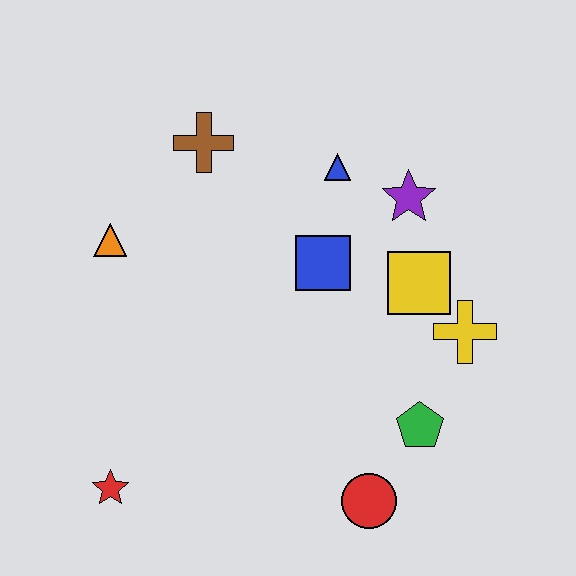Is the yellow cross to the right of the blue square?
Yes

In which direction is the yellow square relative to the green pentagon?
The yellow square is above the green pentagon.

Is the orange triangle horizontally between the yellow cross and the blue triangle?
No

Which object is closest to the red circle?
The green pentagon is closest to the red circle.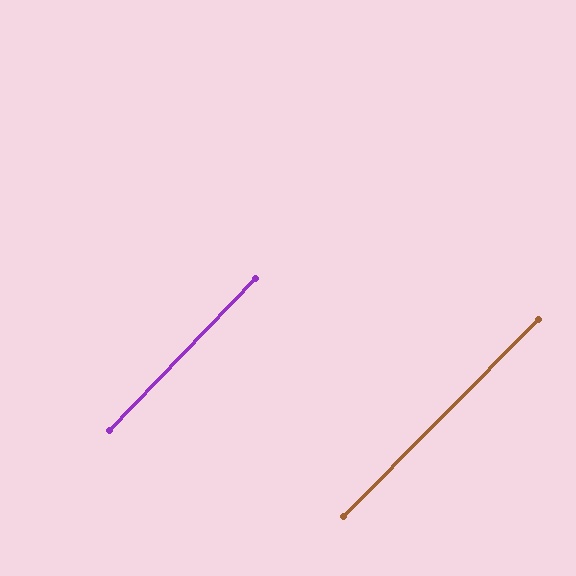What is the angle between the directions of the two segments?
Approximately 1 degree.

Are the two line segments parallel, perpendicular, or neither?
Parallel — their directions differ by only 0.9°.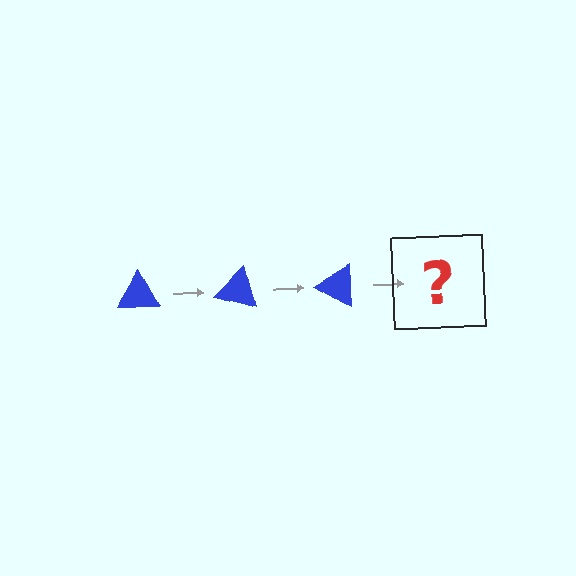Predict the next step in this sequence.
The next step is a blue triangle rotated 45 degrees.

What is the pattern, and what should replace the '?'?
The pattern is that the triangle rotates 15 degrees each step. The '?' should be a blue triangle rotated 45 degrees.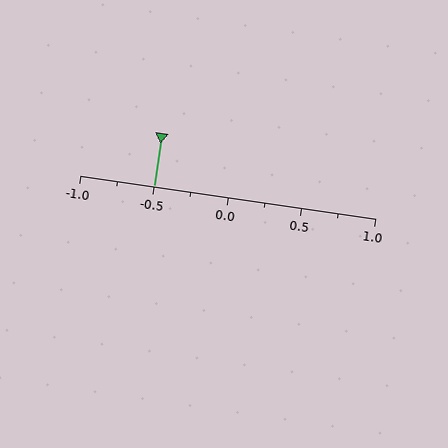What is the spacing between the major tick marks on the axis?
The major ticks are spaced 0.5 apart.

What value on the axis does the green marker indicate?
The marker indicates approximately -0.5.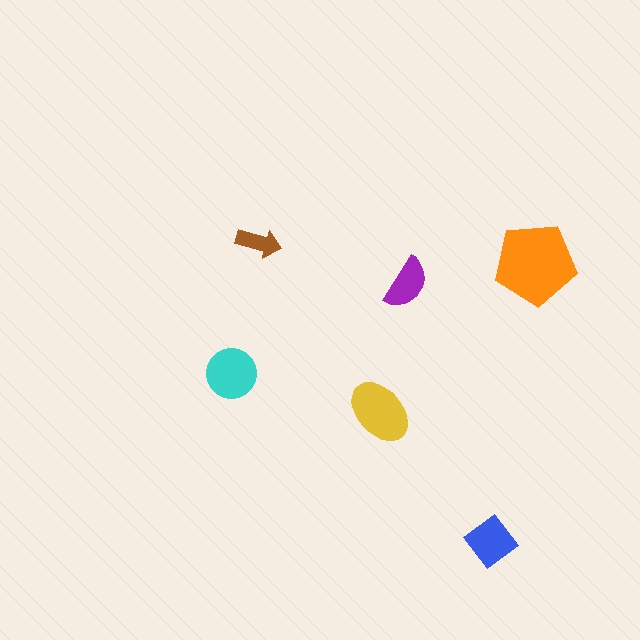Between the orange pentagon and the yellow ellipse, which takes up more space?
The orange pentagon.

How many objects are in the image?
There are 6 objects in the image.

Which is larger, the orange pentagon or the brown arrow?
The orange pentagon.